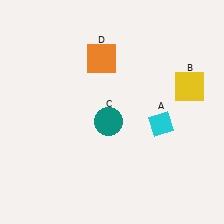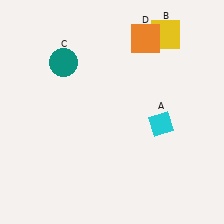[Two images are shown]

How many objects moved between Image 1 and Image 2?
3 objects moved between the two images.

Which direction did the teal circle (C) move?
The teal circle (C) moved up.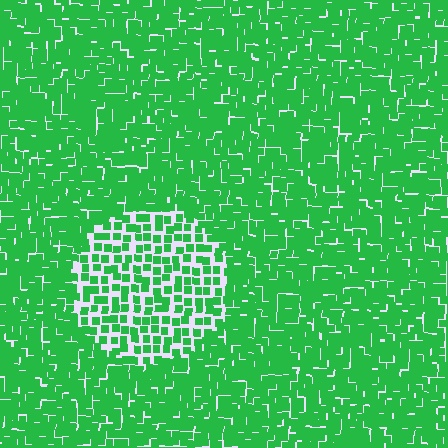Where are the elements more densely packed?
The elements are more densely packed outside the circle boundary.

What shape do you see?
I see a circle.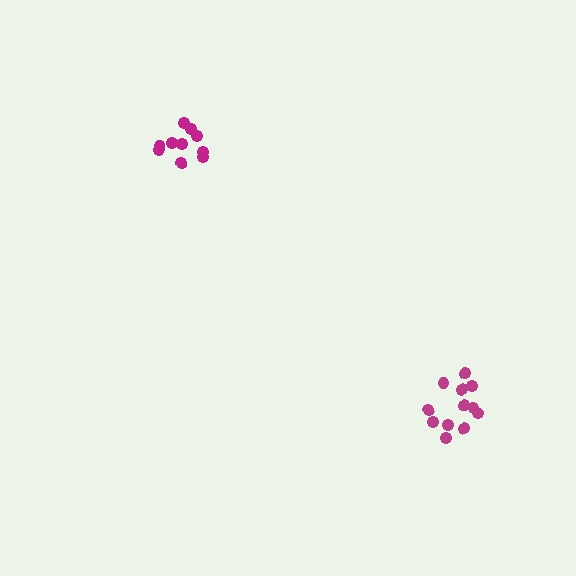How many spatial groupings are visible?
There are 2 spatial groupings.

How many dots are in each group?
Group 1: 12 dots, Group 2: 10 dots (22 total).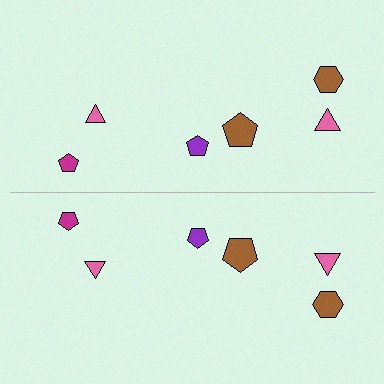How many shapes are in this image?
There are 12 shapes in this image.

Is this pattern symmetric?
Yes, this pattern has bilateral (reflection) symmetry.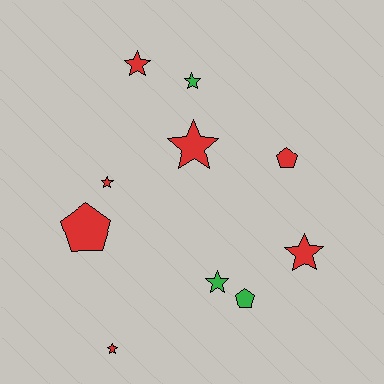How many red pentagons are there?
There are 2 red pentagons.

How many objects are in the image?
There are 10 objects.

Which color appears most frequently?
Red, with 7 objects.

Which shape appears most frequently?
Star, with 7 objects.